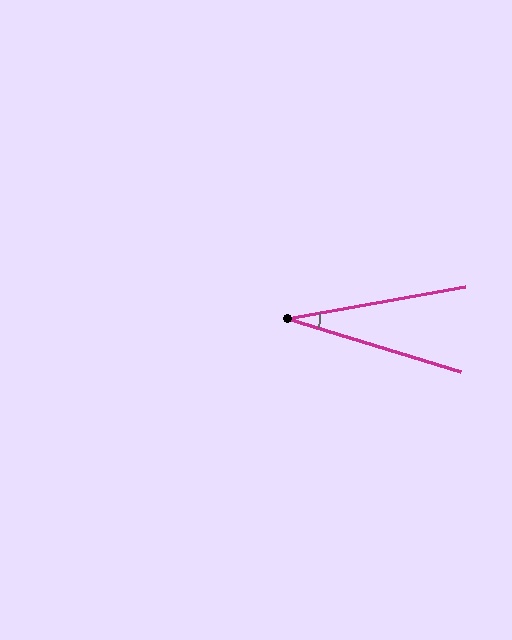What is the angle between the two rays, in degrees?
Approximately 27 degrees.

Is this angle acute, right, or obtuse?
It is acute.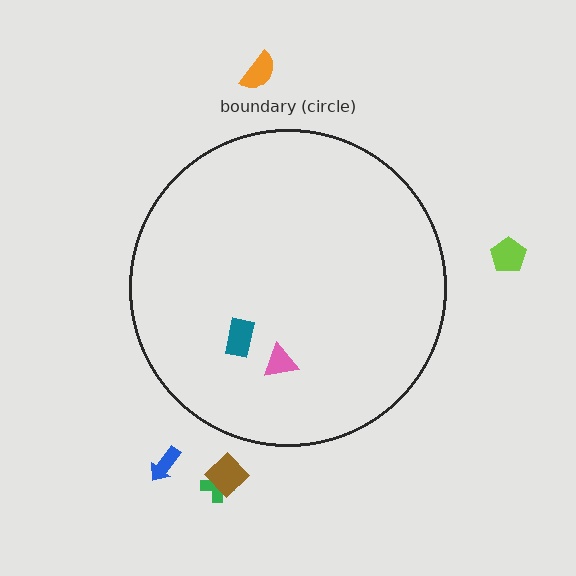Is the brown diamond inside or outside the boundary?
Outside.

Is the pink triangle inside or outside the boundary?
Inside.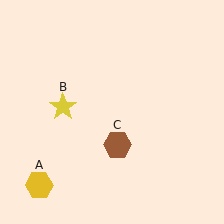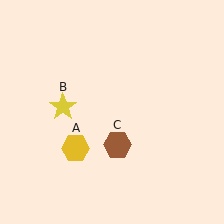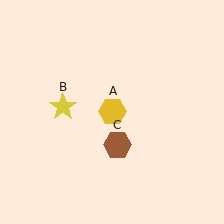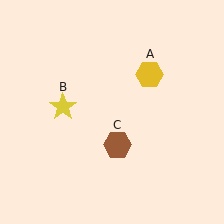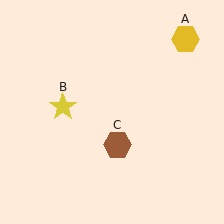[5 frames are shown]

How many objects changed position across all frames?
1 object changed position: yellow hexagon (object A).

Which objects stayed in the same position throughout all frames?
Yellow star (object B) and brown hexagon (object C) remained stationary.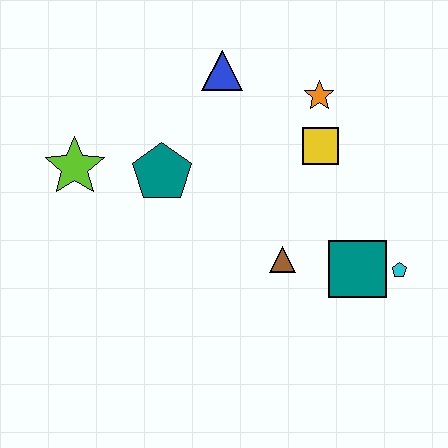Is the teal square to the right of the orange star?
Yes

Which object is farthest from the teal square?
The lime star is farthest from the teal square.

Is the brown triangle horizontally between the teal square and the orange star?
No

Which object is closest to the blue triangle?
The orange star is closest to the blue triangle.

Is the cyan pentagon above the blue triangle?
No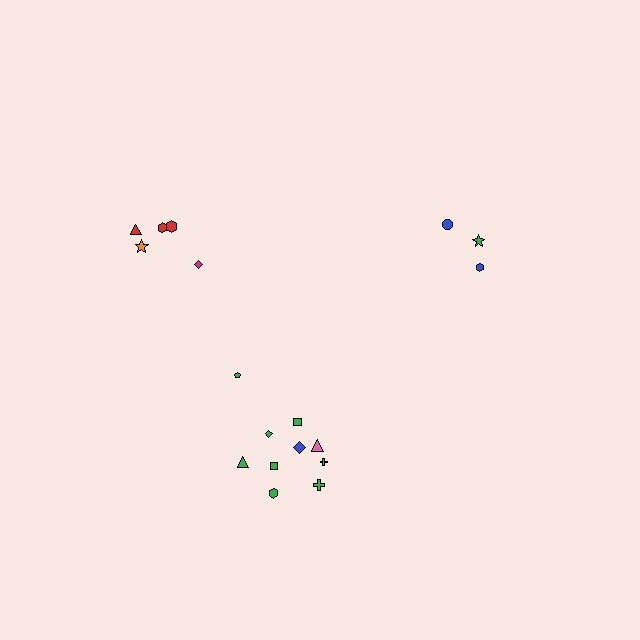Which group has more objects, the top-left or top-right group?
The top-left group.